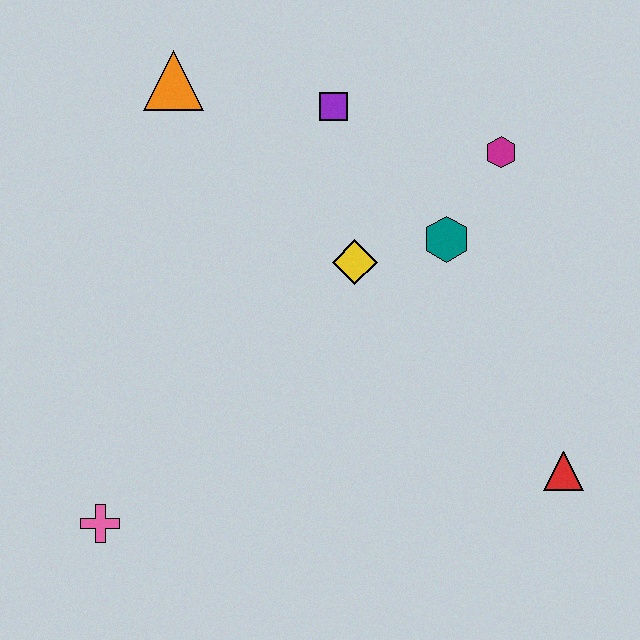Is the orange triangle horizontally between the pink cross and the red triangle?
Yes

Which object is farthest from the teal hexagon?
The pink cross is farthest from the teal hexagon.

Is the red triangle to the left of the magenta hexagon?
No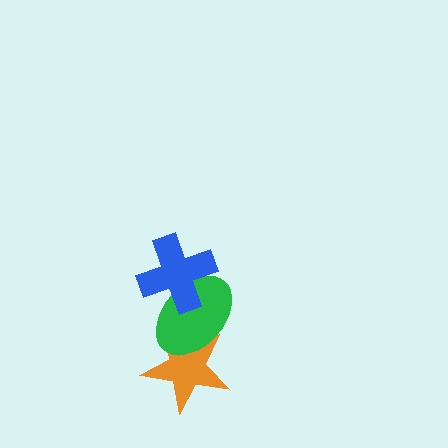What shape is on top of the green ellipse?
The blue cross is on top of the green ellipse.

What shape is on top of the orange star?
The green ellipse is on top of the orange star.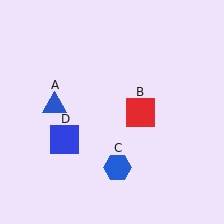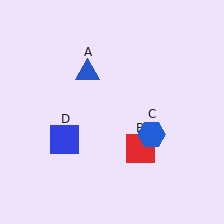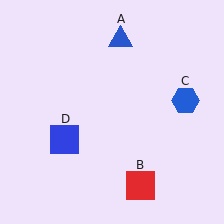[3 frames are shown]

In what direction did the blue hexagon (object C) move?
The blue hexagon (object C) moved up and to the right.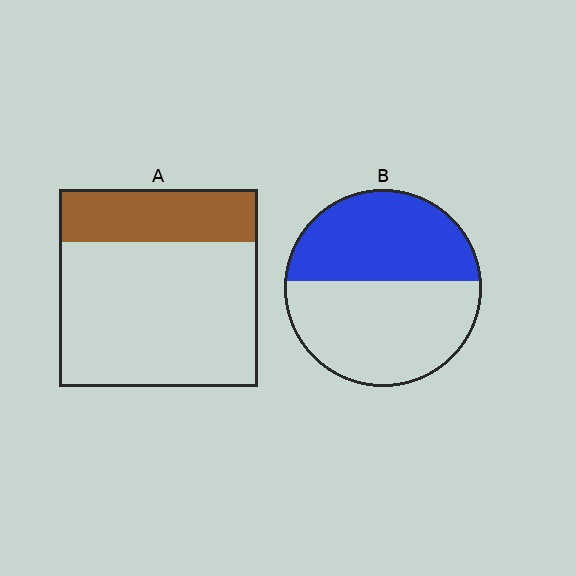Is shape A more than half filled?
No.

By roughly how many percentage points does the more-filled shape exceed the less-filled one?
By roughly 20 percentage points (B over A).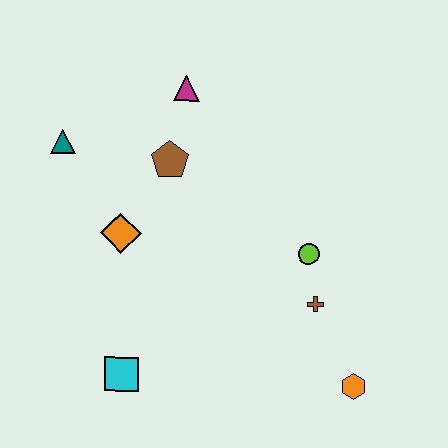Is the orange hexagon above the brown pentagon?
No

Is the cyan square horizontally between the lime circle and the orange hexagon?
No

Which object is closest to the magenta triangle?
The brown pentagon is closest to the magenta triangle.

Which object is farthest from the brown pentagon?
The orange hexagon is farthest from the brown pentagon.